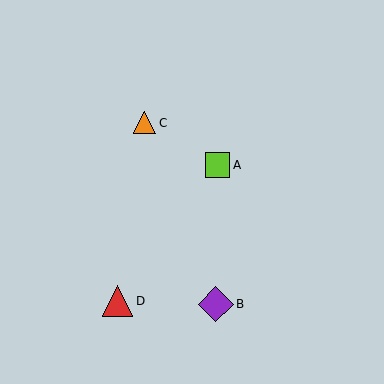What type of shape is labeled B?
Shape B is a purple diamond.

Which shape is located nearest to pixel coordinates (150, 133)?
The orange triangle (labeled C) at (145, 123) is nearest to that location.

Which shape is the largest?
The purple diamond (labeled B) is the largest.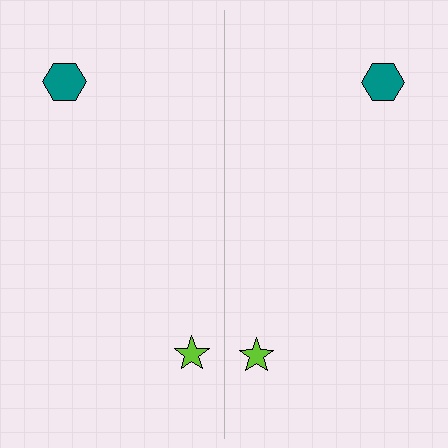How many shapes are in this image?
There are 4 shapes in this image.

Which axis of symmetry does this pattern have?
The pattern has a vertical axis of symmetry running through the center of the image.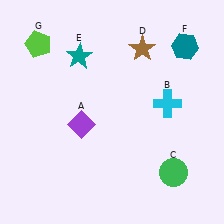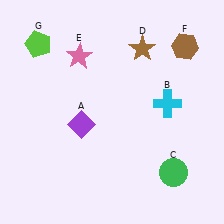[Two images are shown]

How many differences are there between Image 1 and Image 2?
There are 2 differences between the two images.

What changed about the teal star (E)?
In Image 1, E is teal. In Image 2, it changed to pink.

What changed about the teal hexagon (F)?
In Image 1, F is teal. In Image 2, it changed to brown.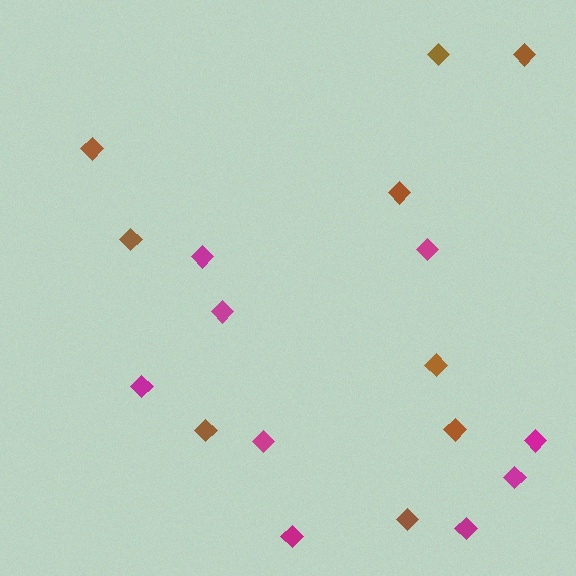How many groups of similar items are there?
There are 2 groups: one group of magenta diamonds (9) and one group of brown diamonds (9).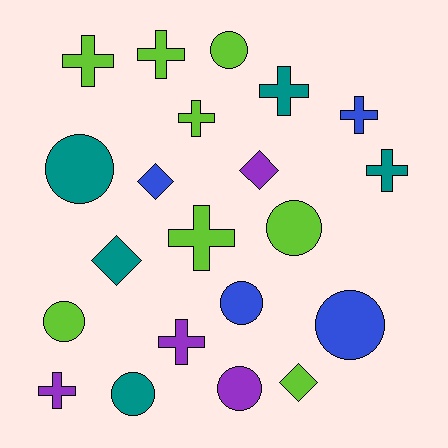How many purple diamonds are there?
There is 1 purple diamond.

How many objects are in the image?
There are 21 objects.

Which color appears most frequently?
Lime, with 8 objects.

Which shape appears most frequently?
Cross, with 9 objects.